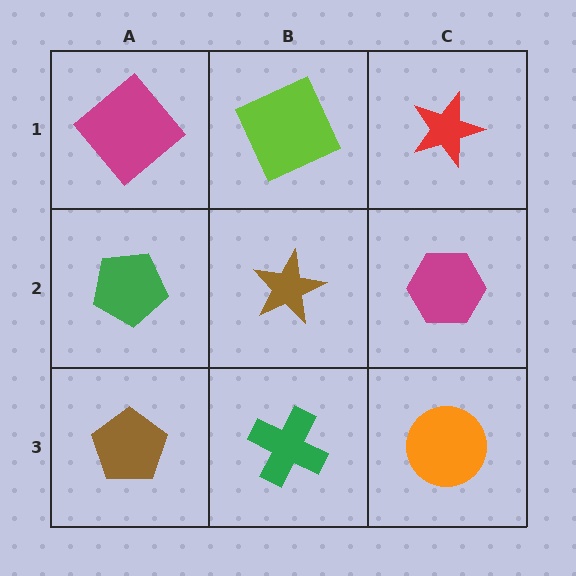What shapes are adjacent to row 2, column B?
A lime square (row 1, column B), a green cross (row 3, column B), a green pentagon (row 2, column A), a magenta hexagon (row 2, column C).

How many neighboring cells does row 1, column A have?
2.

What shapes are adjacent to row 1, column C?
A magenta hexagon (row 2, column C), a lime square (row 1, column B).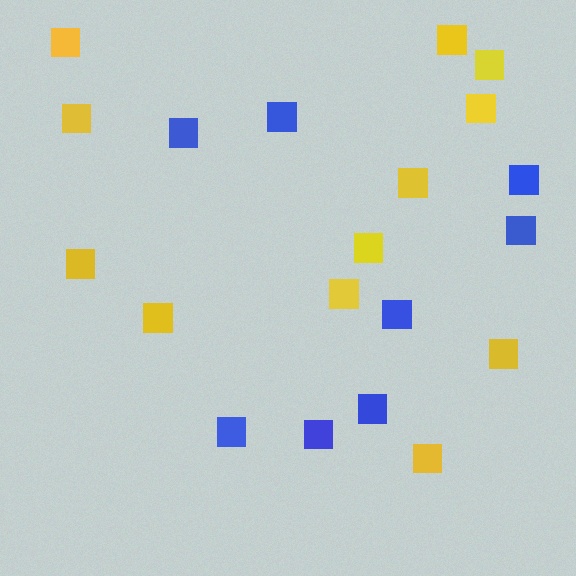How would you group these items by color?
There are 2 groups: one group of blue squares (8) and one group of yellow squares (12).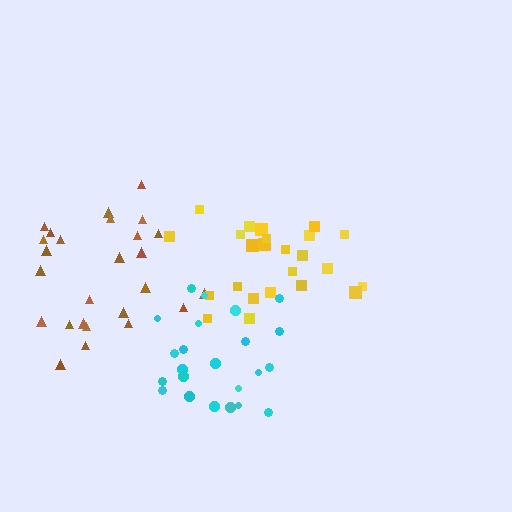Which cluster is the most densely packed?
Cyan.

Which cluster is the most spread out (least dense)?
Brown.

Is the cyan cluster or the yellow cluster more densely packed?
Cyan.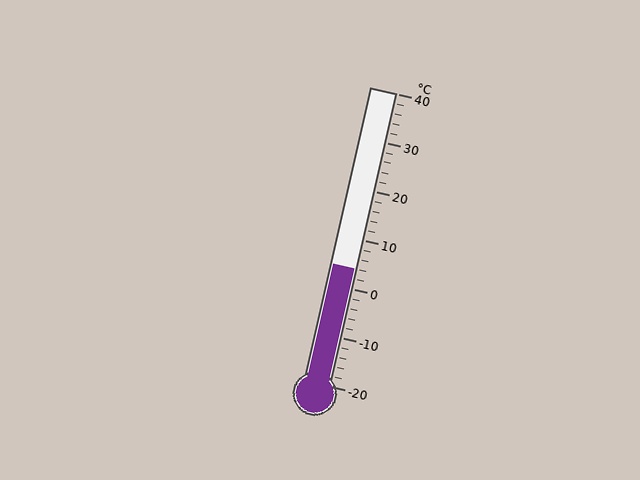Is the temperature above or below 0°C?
The temperature is above 0°C.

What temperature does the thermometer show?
The thermometer shows approximately 4°C.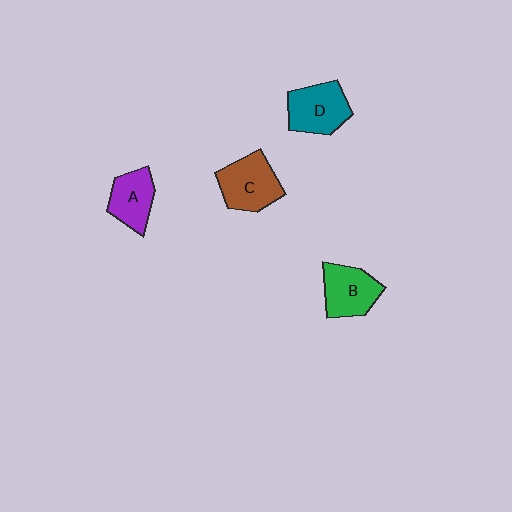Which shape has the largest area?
Shape C (brown).